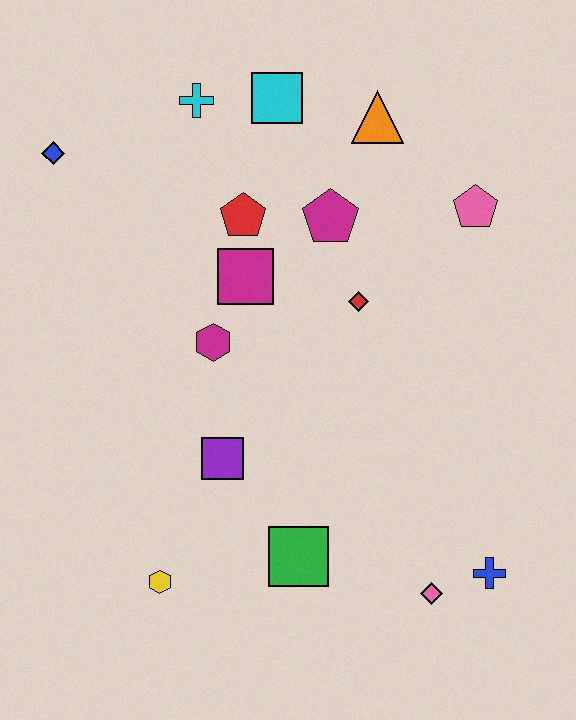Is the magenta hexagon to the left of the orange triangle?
Yes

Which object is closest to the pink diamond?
The blue cross is closest to the pink diamond.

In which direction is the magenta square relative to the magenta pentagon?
The magenta square is to the left of the magenta pentagon.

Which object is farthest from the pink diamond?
The blue diamond is farthest from the pink diamond.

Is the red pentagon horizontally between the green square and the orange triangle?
No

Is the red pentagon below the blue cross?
No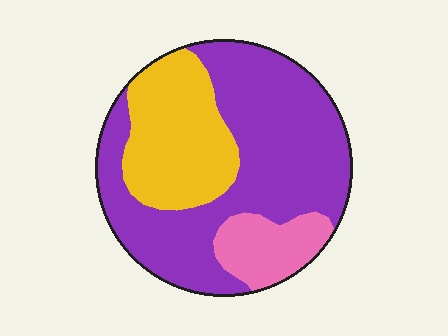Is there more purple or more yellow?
Purple.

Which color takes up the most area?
Purple, at roughly 60%.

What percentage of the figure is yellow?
Yellow covers roughly 25% of the figure.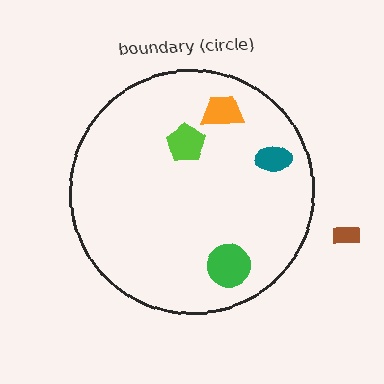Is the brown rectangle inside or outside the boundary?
Outside.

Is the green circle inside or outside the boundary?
Inside.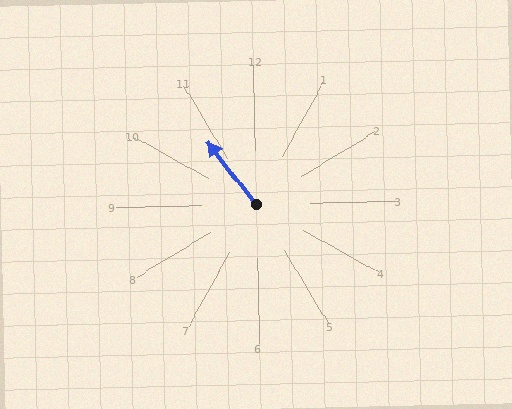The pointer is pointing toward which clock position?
Roughly 11 o'clock.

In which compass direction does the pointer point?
Northwest.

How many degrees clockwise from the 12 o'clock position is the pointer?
Approximately 324 degrees.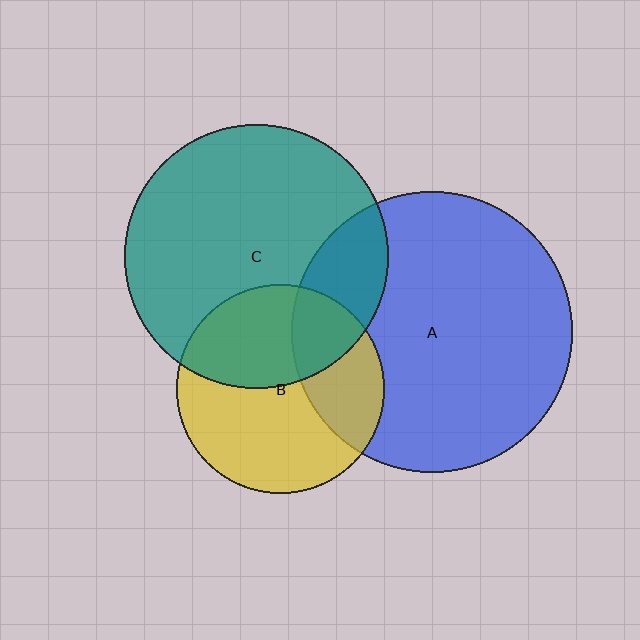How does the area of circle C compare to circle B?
Approximately 1.6 times.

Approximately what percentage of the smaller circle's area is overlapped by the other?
Approximately 20%.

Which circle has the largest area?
Circle A (blue).